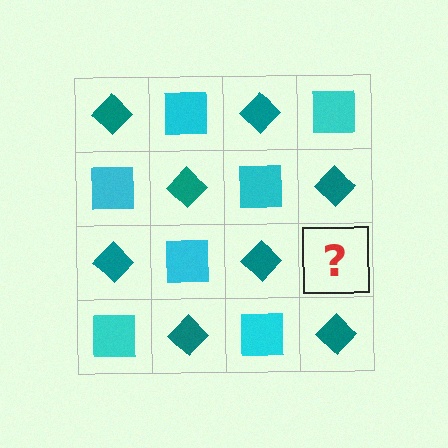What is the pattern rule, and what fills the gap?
The rule is that it alternates teal diamond and cyan square in a checkerboard pattern. The gap should be filled with a cyan square.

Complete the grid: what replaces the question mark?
The question mark should be replaced with a cyan square.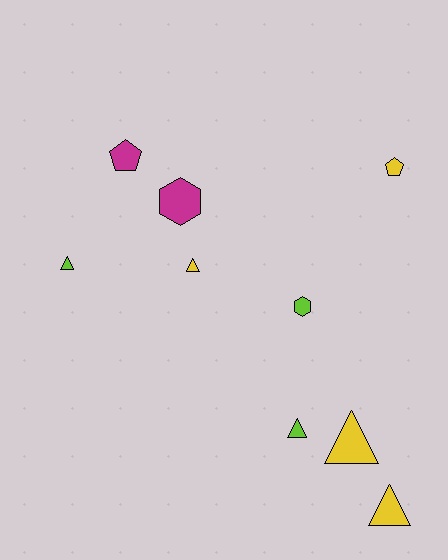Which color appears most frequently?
Yellow, with 4 objects.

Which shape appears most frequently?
Triangle, with 5 objects.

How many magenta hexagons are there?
There is 1 magenta hexagon.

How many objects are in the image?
There are 9 objects.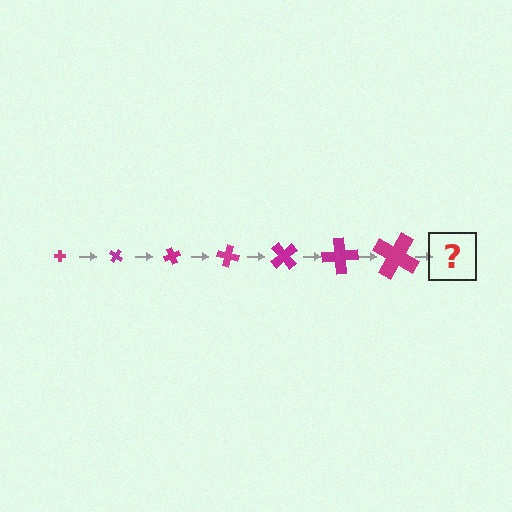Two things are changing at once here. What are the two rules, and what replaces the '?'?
The two rules are that the cross grows larger each step and it rotates 35 degrees each step. The '?' should be a cross, larger than the previous one and rotated 245 degrees from the start.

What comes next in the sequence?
The next element should be a cross, larger than the previous one and rotated 245 degrees from the start.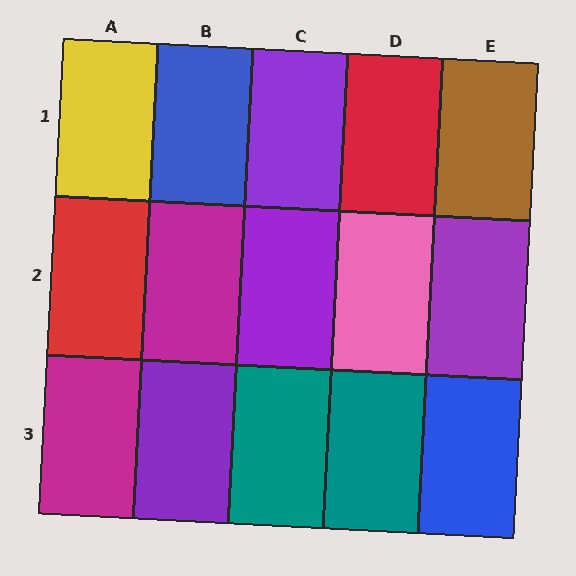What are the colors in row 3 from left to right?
Magenta, purple, teal, teal, blue.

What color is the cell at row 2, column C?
Purple.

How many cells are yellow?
1 cell is yellow.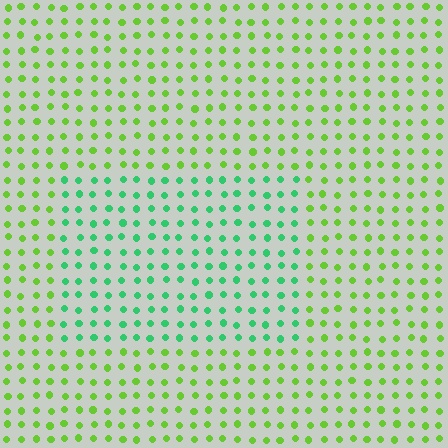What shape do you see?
I see a rectangle.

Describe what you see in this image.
The image is filled with small lime elements in a uniform arrangement. A rectangle-shaped region is visible where the elements are tinted to a slightly different hue, forming a subtle color boundary.